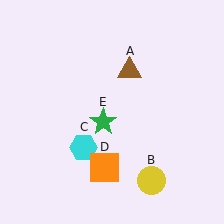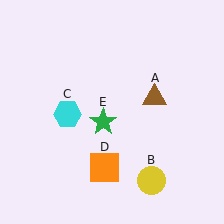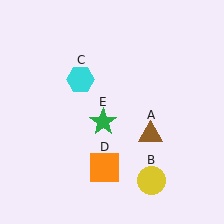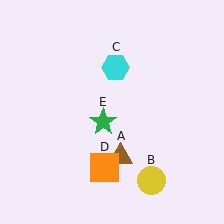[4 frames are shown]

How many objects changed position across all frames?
2 objects changed position: brown triangle (object A), cyan hexagon (object C).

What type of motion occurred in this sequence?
The brown triangle (object A), cyan hexagon (object C) rotated clockwise around the center of the scene.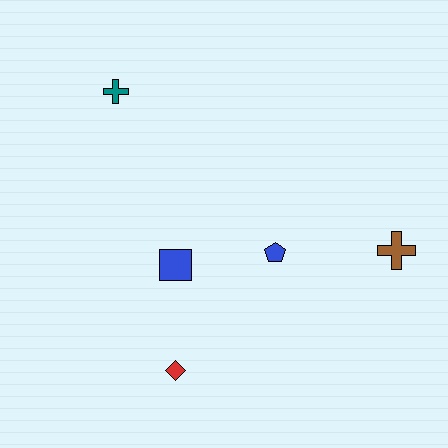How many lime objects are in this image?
There are no lime objects.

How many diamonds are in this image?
There is 1 diamond.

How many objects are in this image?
There are 5 objects.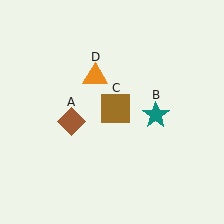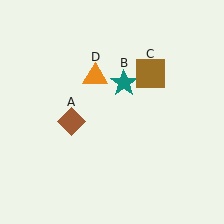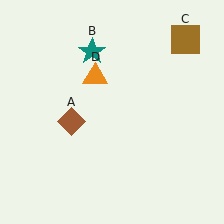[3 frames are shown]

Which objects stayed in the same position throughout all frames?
Brown diamond (object A) and orange triangle (object D) remained stationary.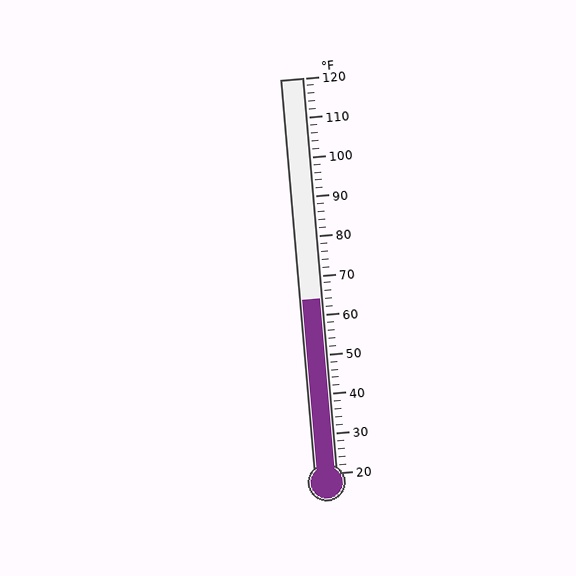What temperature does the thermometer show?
The thermometer shows approximately 64°F.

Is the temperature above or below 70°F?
The temperature is below 70°F.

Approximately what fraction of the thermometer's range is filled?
The thermometer is filled to approximately 45% of its range.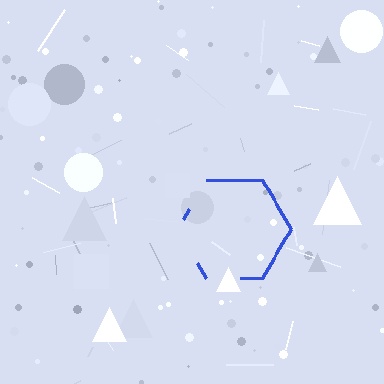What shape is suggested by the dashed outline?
The dashed outline suggests a hexagon.